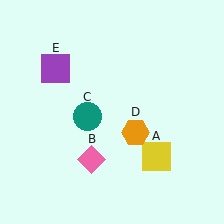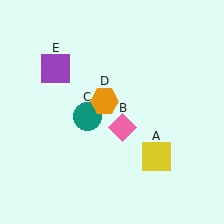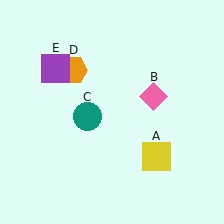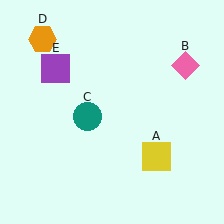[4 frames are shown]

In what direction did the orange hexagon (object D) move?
The orange hexagon (object D) moved up and to the left.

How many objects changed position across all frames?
2 objects changed position: pink diamond (object B), orange hexagon (object D).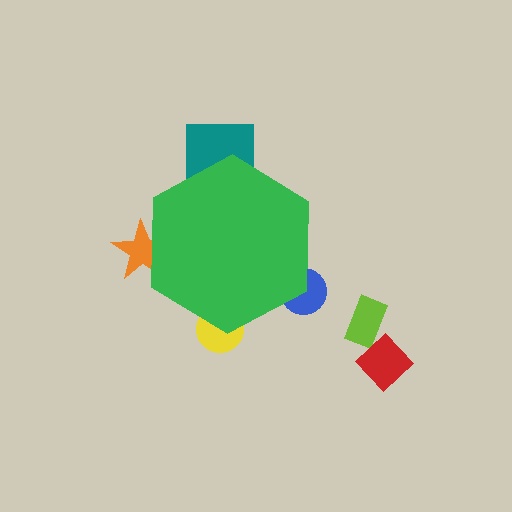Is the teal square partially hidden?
Yes, the teal square is partially hidden behind the green hexagon.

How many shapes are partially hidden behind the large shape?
4 shapes are partially hidden.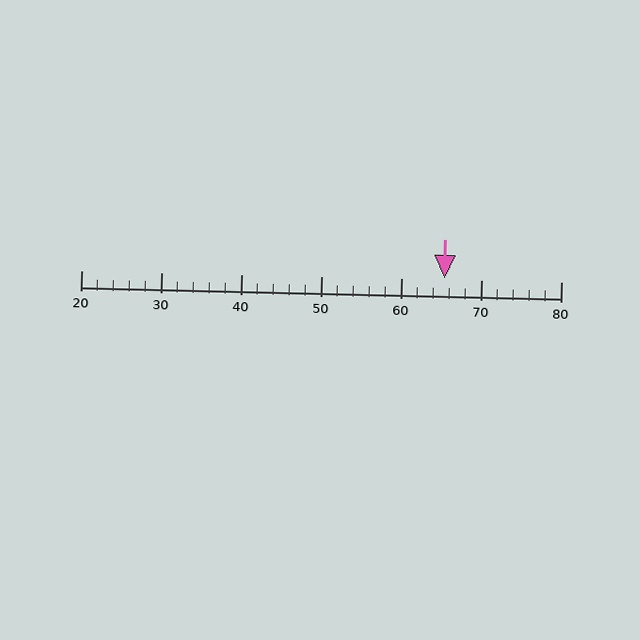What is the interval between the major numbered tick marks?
The major tick marks are spaced 10 units apart.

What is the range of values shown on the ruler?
The ruler shows values from 20 to 80.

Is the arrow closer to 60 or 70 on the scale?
The arrow is closer to 70.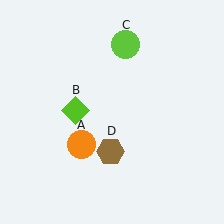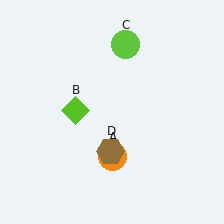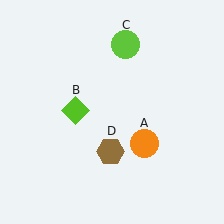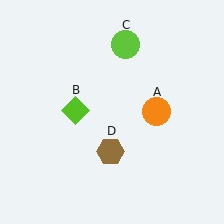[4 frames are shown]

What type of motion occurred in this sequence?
The orange circle (object A) rotated counterclockwise around the center of the scene.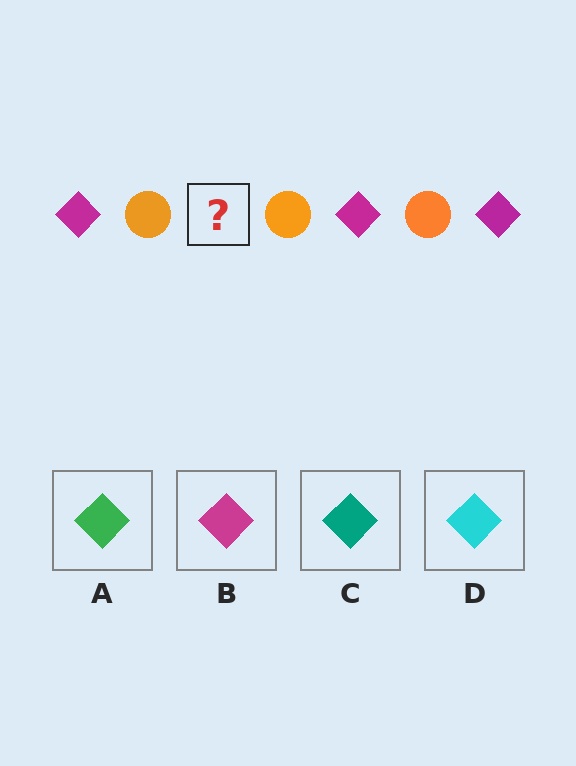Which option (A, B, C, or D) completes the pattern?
B.